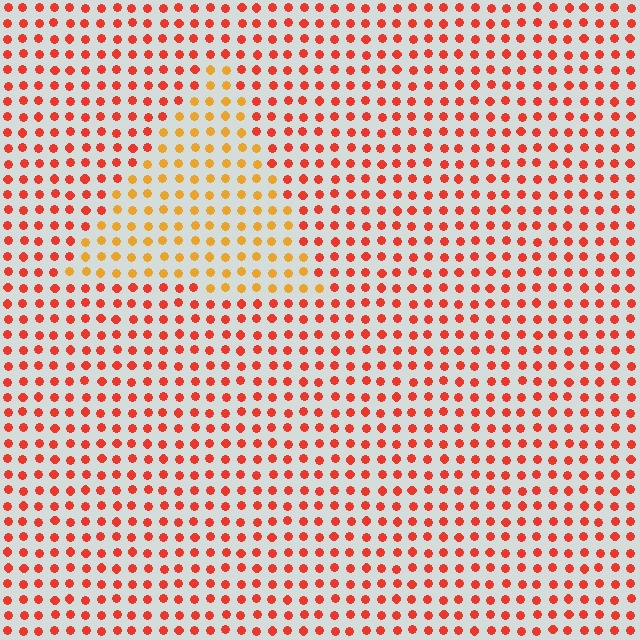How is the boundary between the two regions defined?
The boundary is defined purely by a slight shift in hue (about 35 degrees). Spacing, size, and orientation are identical on both sides.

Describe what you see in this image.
The image is filled with small red elements in a uniform arrangement. A triangle-shaped region is visible where the elements are tinted to a slightly different hue, forming a subtle color boundary.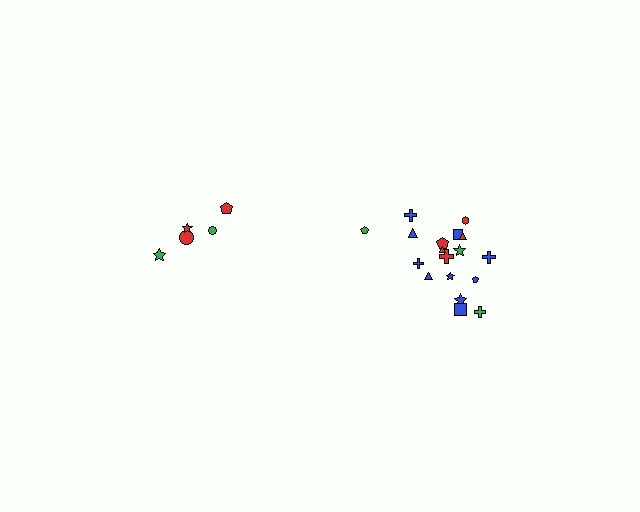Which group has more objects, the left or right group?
The right group.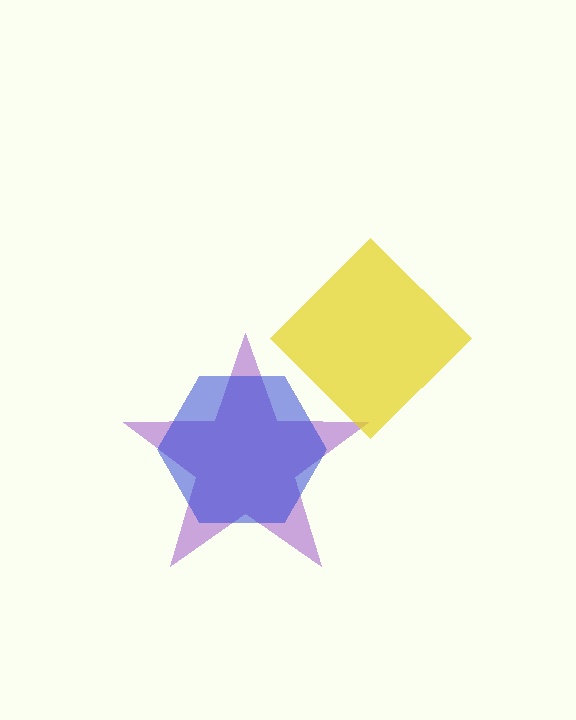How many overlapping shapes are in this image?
There are 3 overlapping shapes in the image.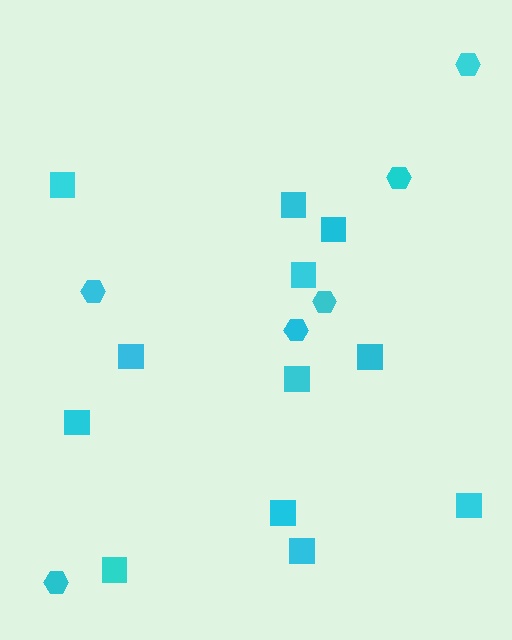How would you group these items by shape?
There are 2 groups: one group of hexagons (6) and one group of squares (12).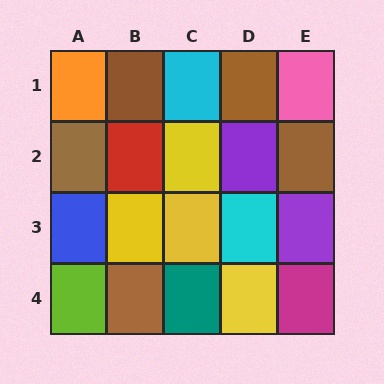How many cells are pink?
1 cell is pink.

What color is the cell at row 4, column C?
Teal.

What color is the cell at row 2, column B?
Red.